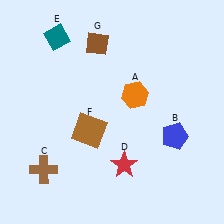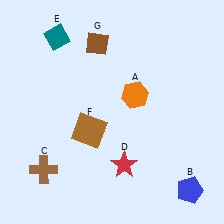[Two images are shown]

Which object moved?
The blue pentagon (B) moved down.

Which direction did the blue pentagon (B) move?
The blue pentagon (B) moved down.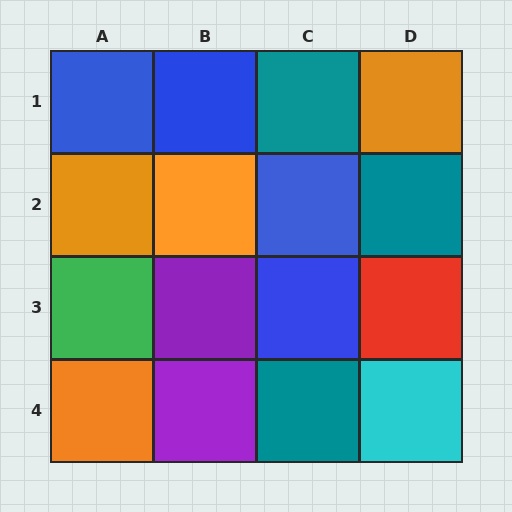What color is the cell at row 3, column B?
Purple.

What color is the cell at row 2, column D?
Teal.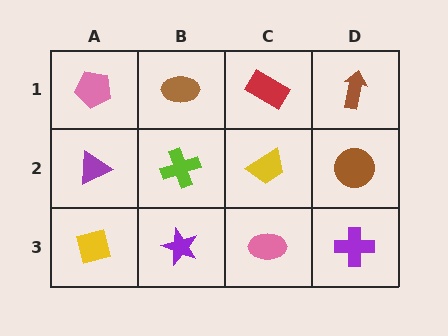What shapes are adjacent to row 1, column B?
A lime cross (row 2, column B), a pink pentagon (row 1, column A), a red rectangle (row 1, column C).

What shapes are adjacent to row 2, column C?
A red rectangle (row 1, column C), a pink ellipse (row 3, column C), a lime cross (row 2, column B), a brown circle (row 2, column D).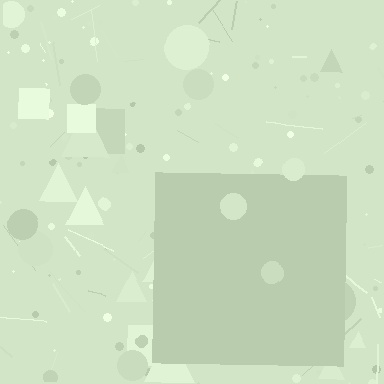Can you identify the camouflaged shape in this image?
The camouflaged shape is a square.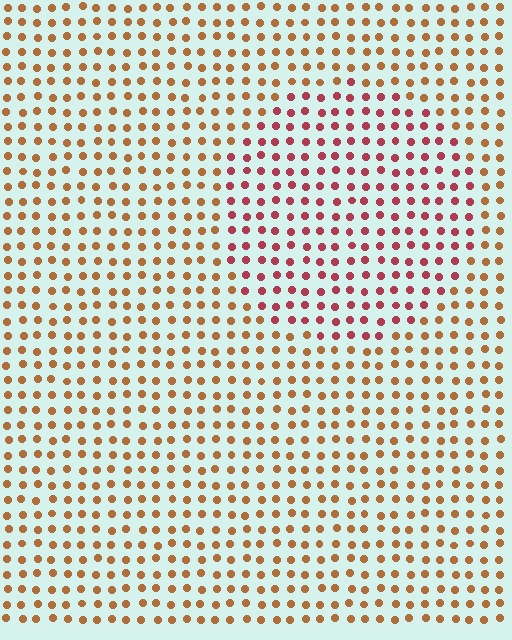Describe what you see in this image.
The image is filled with small brown elements in a uniform arrangement. A circle-shaped region is visible where the elements are tinted to a slightly different hue, forming a subtle color boundary.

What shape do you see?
I see a circle.